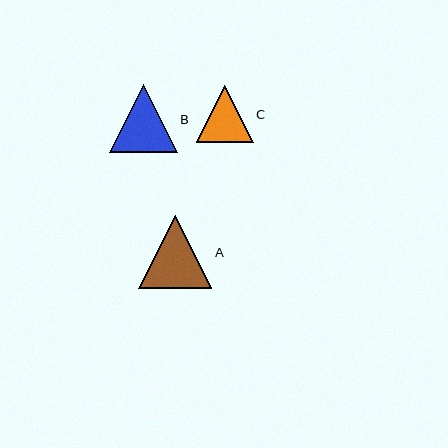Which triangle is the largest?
Triangle A is the largest with a size of approximately 73 pixels.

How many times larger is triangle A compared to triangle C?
Triangle A is approximately 1.3 times the size of triangle C.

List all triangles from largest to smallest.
From largest to smallest: A, B, C.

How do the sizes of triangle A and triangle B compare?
Triangle A and triangle B are approximately the same size.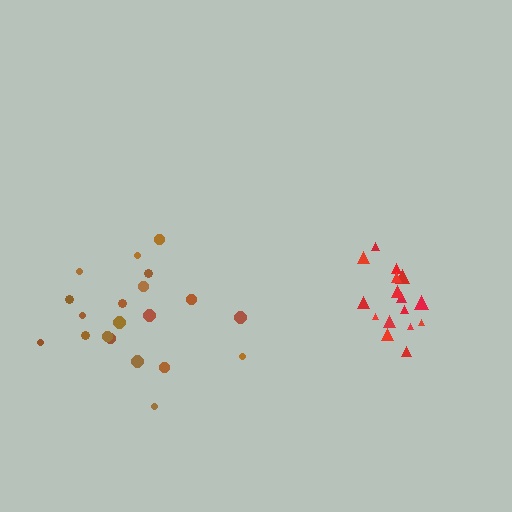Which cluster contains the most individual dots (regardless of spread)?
Brown (20).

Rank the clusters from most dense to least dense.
red, brown.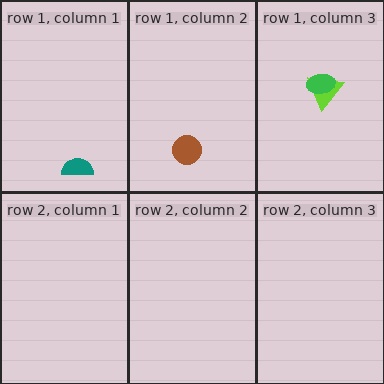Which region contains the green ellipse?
The row 1, column 3 region.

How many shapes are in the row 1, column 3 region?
2.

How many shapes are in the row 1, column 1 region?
1.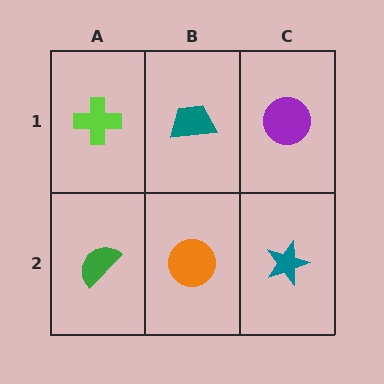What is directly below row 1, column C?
A teal star.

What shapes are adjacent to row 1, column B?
An orange circle (row 2, column B), a lime cross (row 1, column A), a purple circle (row 1, column C).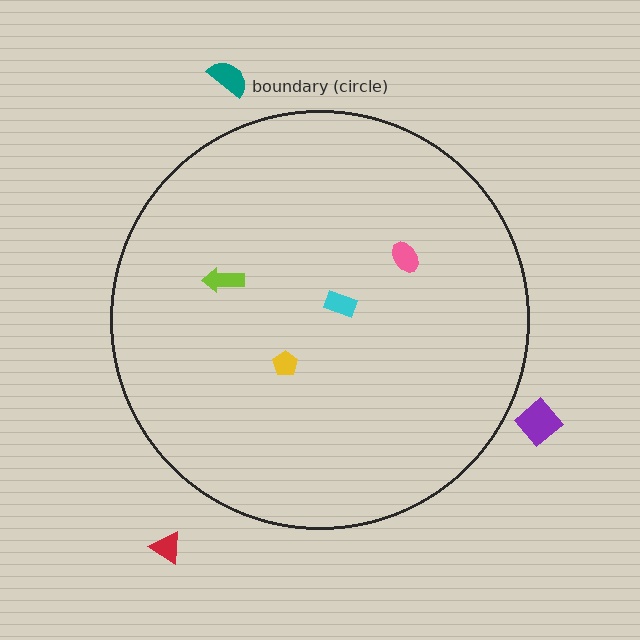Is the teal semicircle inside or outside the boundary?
Outside.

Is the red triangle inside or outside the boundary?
Outside.